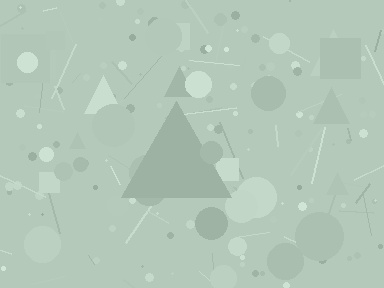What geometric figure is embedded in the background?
A triangle is embedded in the background.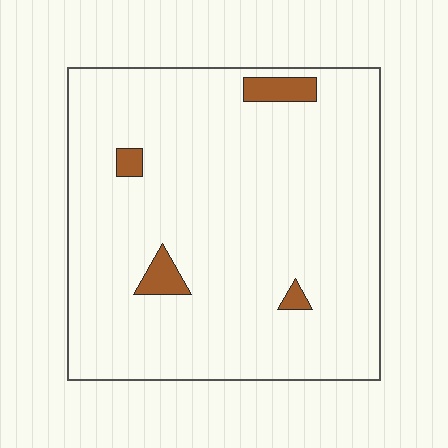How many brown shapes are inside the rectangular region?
4.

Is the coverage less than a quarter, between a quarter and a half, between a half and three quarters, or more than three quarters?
Less than a quarter.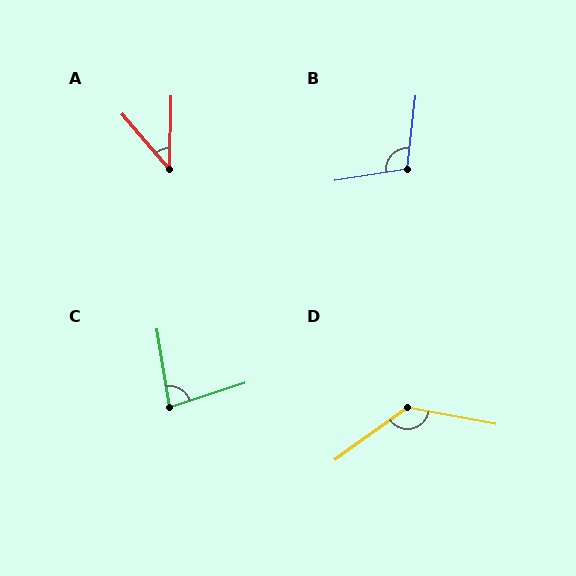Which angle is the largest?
D, at approximately 134 degrees.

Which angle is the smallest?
A, at approximately 42 degrees.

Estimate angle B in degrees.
Approximately 106 degrees.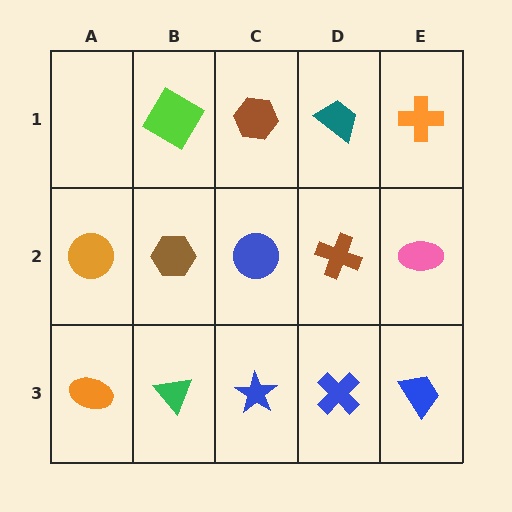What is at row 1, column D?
A teal trapezoid.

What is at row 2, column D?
A brown cross.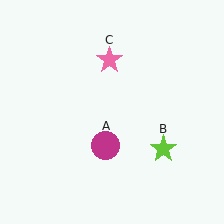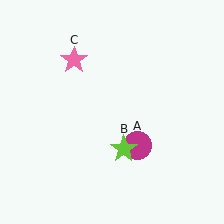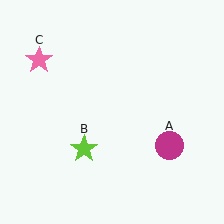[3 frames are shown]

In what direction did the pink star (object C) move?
The pink star (object C) moved left.